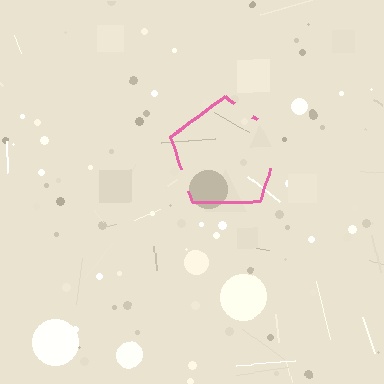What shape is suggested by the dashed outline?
The dashed outline suggests a pentagon.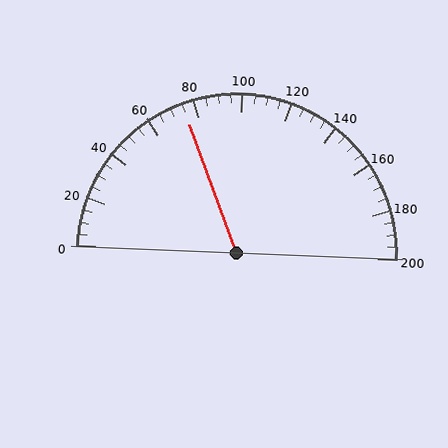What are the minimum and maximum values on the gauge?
The gauge ranges from 0 to 200.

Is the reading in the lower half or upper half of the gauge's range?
The reading is in the lower half of the range (0 to 200).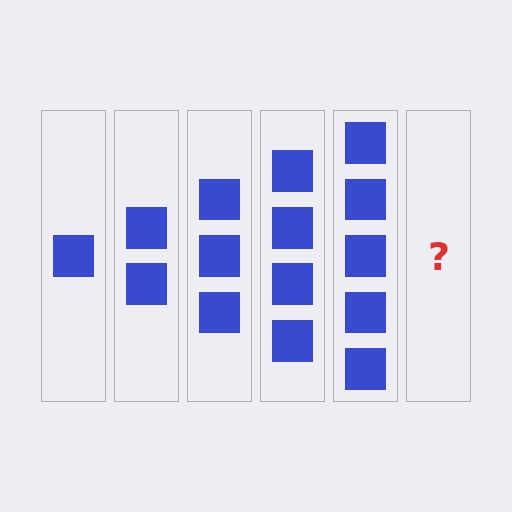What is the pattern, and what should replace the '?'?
The pattern is that each step adds one more square. The '?' should be 6 squares.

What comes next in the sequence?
The next element should be 6 squares.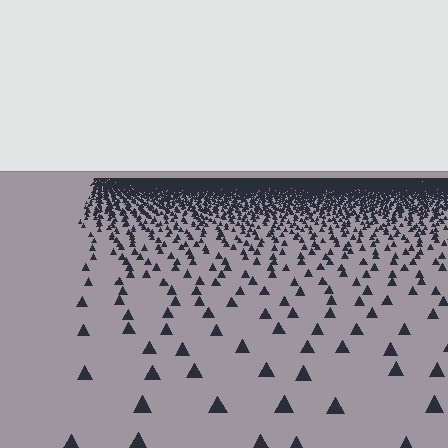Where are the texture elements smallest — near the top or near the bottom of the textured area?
Near the top.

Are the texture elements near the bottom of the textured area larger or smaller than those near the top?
Larger. Near the bottom, elements are closer to the viewer and appear at a bigger on-screen size.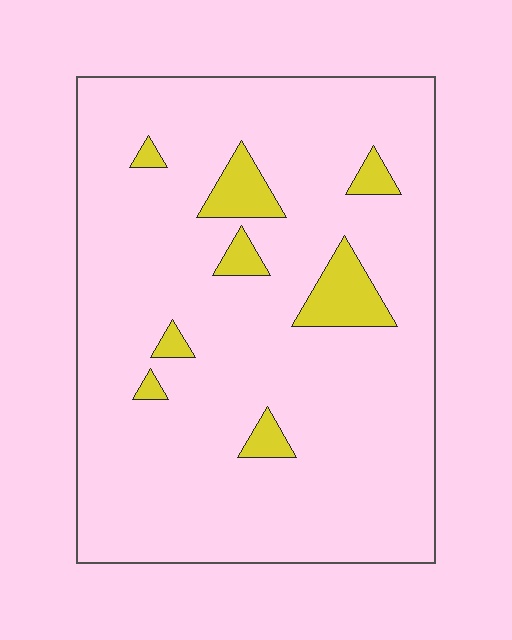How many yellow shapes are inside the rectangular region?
8.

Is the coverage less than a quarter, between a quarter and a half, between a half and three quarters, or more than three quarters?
Less than a quarter.